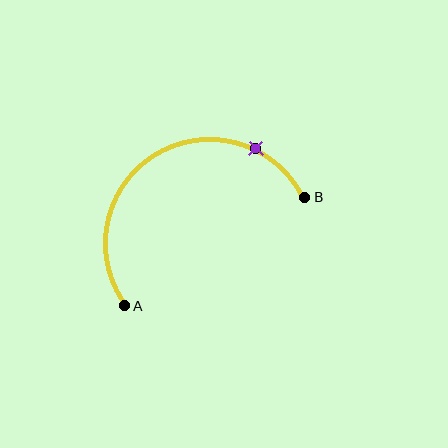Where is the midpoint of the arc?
The arc midpoint is the point on the curve farthest from the straight line joining A and B. It sits above that line.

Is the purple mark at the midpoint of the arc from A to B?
No. The purple mark lies on the arc but is closer to endpoint B. The arc midpoint would be at the point on the curve equidistant along the arc from both A and B.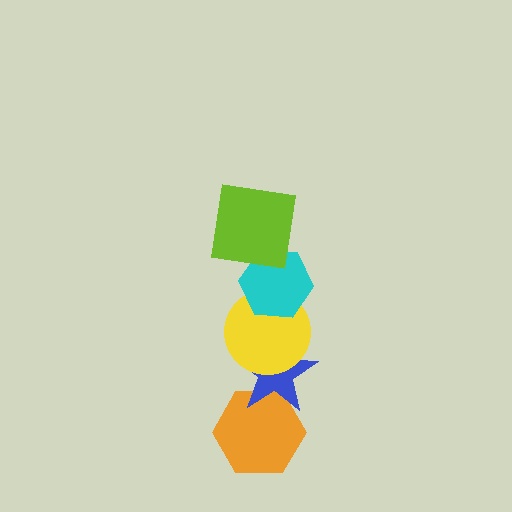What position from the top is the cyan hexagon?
The cyan hexagon is 2nd from the top.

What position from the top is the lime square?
The lime square is 1st from the top.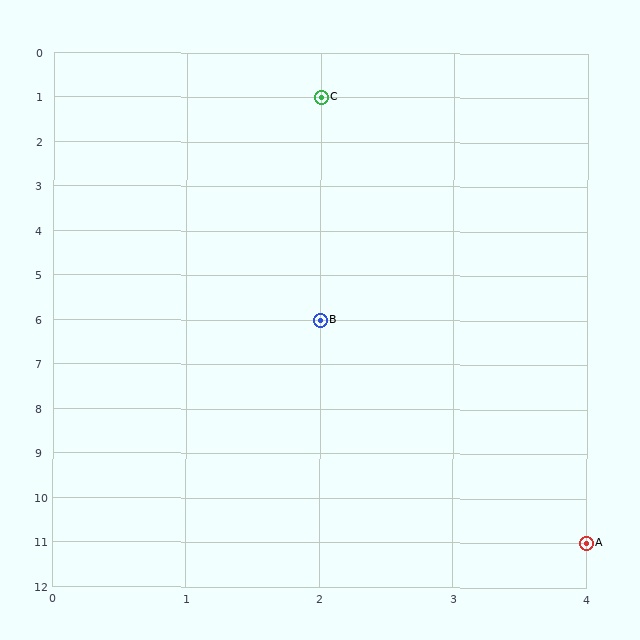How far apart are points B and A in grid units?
Points B and A are 2 columns and 5 rows apart (about 5.4 grid units diagonally).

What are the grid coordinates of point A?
Point A is at grid coordinates (4, 11).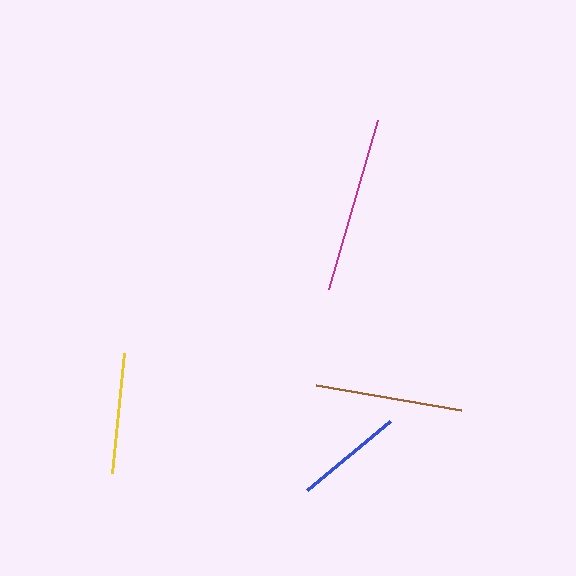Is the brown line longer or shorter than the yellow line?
The brown line is longer than the yellow line.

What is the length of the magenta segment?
The magenta segment is approximately 176 pixels long.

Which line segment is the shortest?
The blue line is the shortest at approximately 108 pixels.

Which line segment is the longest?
The magenta line is the longest at approximately 176 pixels.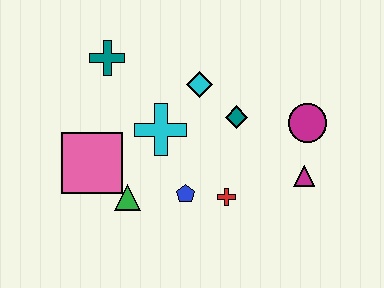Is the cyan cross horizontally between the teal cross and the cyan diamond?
Yes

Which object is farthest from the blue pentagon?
The teal cross is farthest from the blue pentagon.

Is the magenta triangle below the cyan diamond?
Yes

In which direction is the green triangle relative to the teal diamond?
The green triangle is to the left of the teal diamond.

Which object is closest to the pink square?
The green triangle is closest to the pink square.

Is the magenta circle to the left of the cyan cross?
No